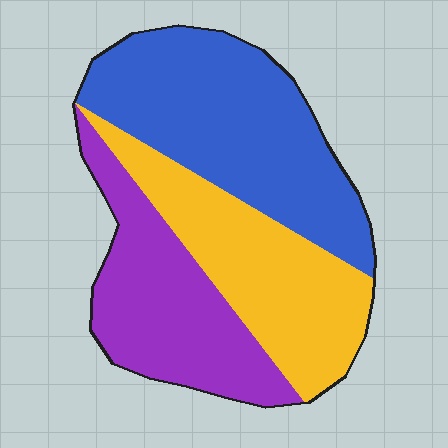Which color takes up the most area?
Blue, at roughly 40%.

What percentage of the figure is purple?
Purple covers roughly 30% of the figure.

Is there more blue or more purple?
Blue.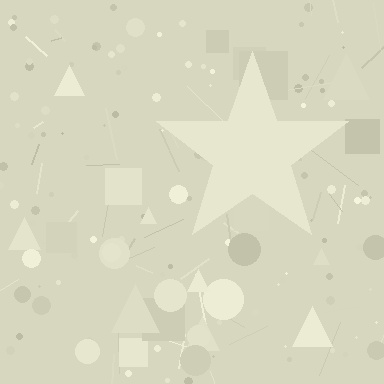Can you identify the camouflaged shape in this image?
The camouflaged shape is a star.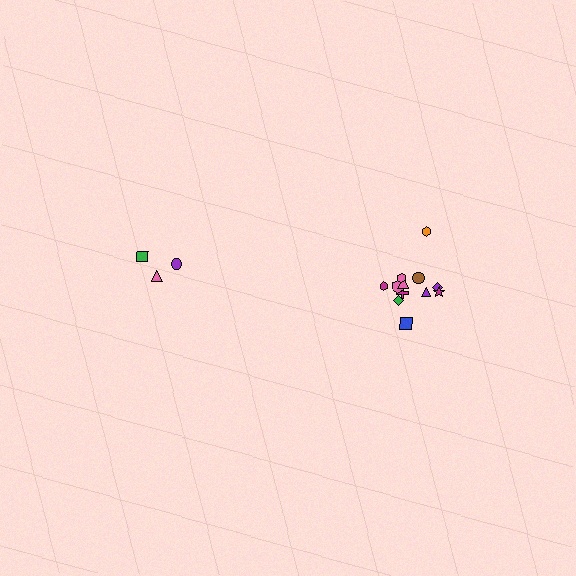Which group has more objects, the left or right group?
The right group.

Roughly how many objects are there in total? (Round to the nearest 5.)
Roughly 15 objects in total.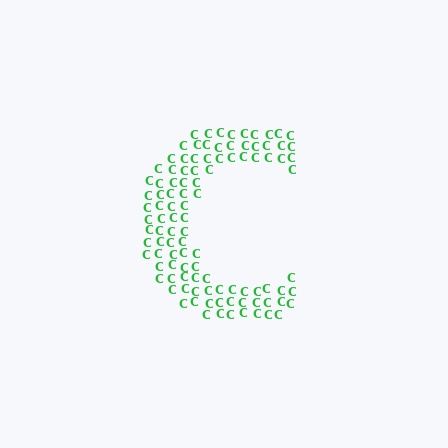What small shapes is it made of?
It is made of small letter C's.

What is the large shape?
The large shape is the letter C.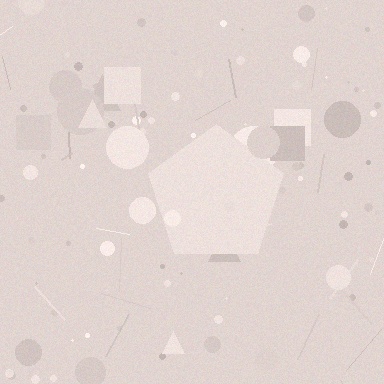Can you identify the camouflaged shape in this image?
The camouflaged shape is a pentagon.